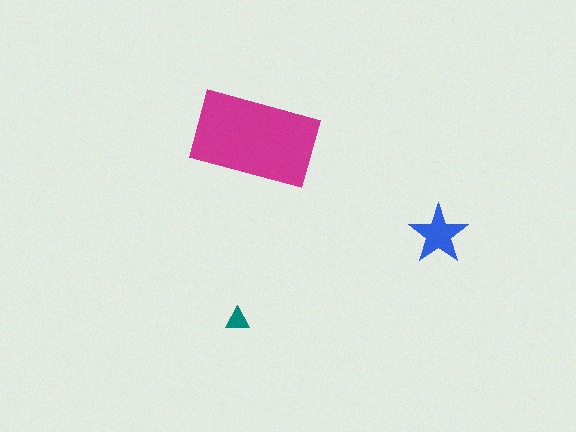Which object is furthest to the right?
The blue star is rightmost.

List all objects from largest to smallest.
The magenta rectangle, the blue star, the teal triangle.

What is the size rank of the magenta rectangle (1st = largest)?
1st.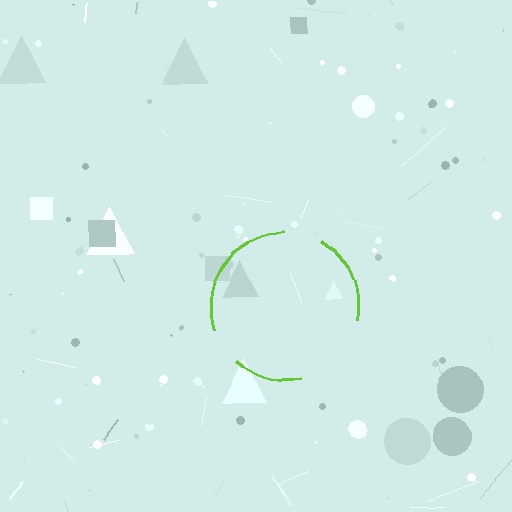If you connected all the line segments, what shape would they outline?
They would outline a circle.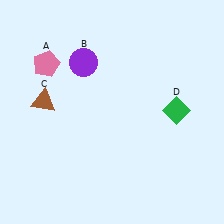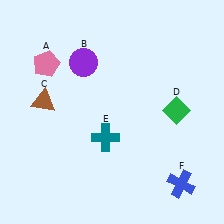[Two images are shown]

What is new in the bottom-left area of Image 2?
A teal cross (E) was added in the bottom-left area of Image 2.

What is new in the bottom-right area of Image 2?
A blue cross (F) was added in the bottom-right area of Image 2.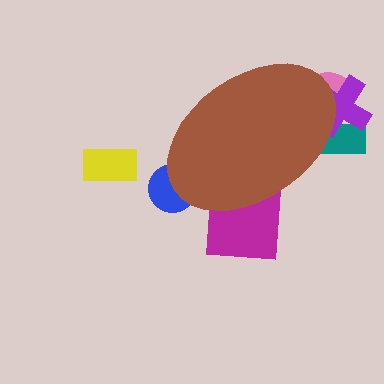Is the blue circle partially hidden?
Yes, the blue circle is partially hidden behind the brown ellipse.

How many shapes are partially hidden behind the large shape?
5 shapes are partially hidden.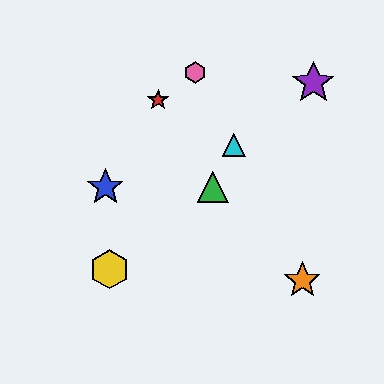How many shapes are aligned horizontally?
2 shapes (the blue star, the green triangle) are aligned horizontally.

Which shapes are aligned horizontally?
The blue star, the green triangle are aligned horizontally.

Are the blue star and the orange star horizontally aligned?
No, the blue star is at y≈187 and the orange star is at y≈281.